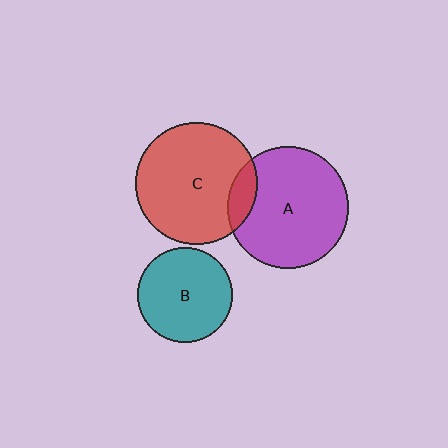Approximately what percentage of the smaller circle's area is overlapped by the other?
Approximately 10%.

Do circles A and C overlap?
Yes.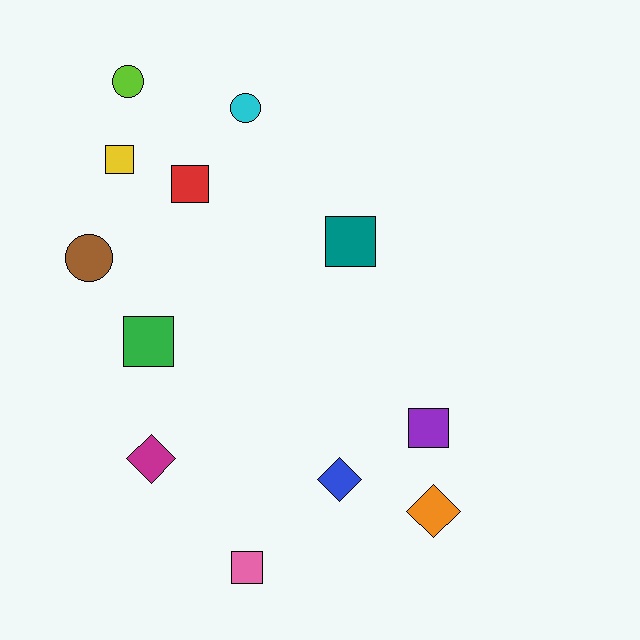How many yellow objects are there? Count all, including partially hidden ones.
There is 1 yellow object.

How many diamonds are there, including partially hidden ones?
There are 3 diamonds.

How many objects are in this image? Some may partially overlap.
There are 12 objects.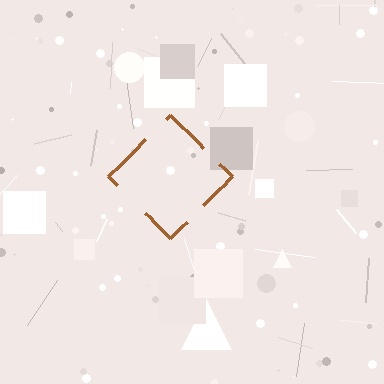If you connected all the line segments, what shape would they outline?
They would outline a diamond.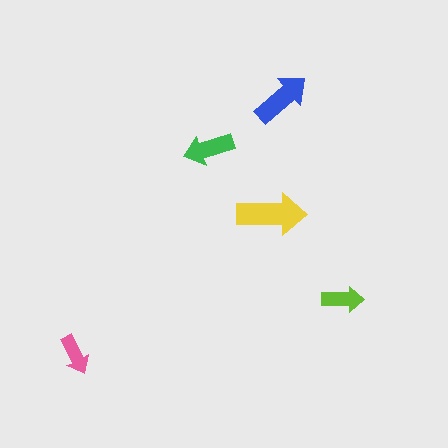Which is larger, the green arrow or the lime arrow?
The green one.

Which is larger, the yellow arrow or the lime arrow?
The yellow one.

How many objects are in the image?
There are 5 objects in the image.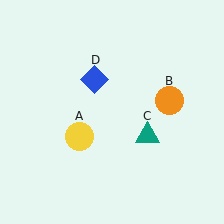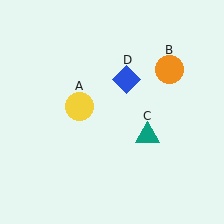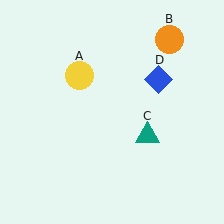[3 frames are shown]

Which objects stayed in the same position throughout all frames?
Teal triangle (object C) remained stationary.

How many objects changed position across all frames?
3 objects changed position: yellow circle (object A), orange circle (object B), blue diamond (object D).